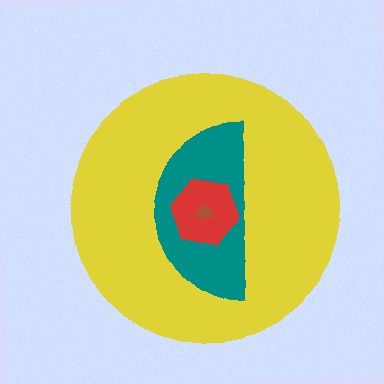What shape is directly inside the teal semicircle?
The red hexagon.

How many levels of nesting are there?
4.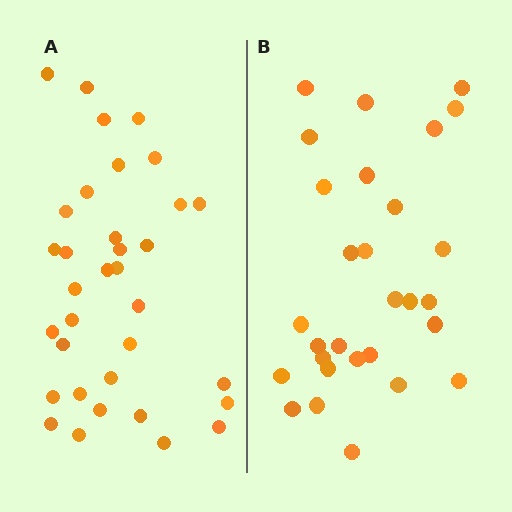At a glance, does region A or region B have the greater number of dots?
Region A (the left region) has more dots.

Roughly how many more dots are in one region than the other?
Region A has about 5 more dots than region B.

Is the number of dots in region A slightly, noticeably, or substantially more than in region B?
Region A has only slightly more — the two regions are fairly close. The ratio is roughly 1.2 to 1.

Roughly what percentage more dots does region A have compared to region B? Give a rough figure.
About 15% more.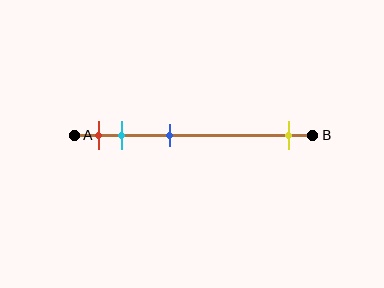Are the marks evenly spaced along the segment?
No, the marks are not evenly spaced.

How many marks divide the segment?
There are 4 marks dividing the segment.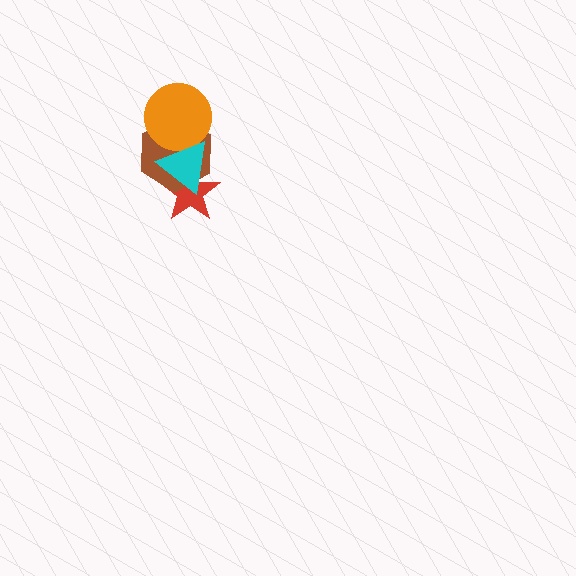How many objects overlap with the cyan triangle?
3 objects overlap with the cyan triangle.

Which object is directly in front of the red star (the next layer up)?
The brown hexagon is directly in front of the red star.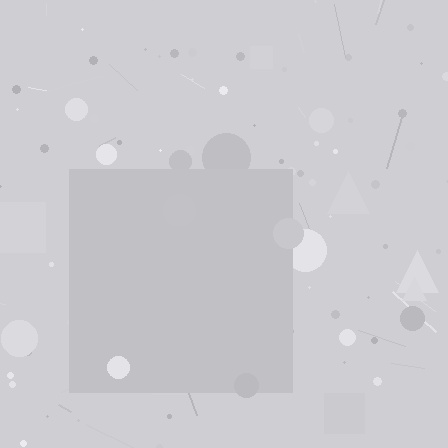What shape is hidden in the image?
A square is hidden in the image.